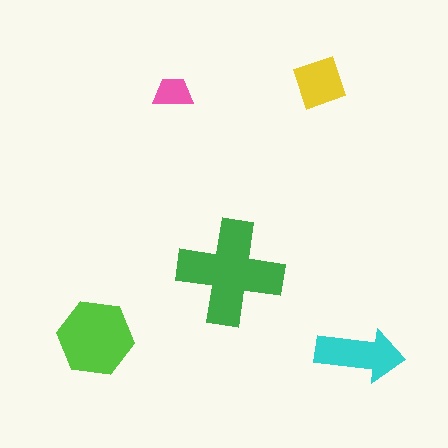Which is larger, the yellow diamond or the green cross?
The green cross.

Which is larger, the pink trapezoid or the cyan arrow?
The cyan arrow.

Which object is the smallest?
The pink trapezoid.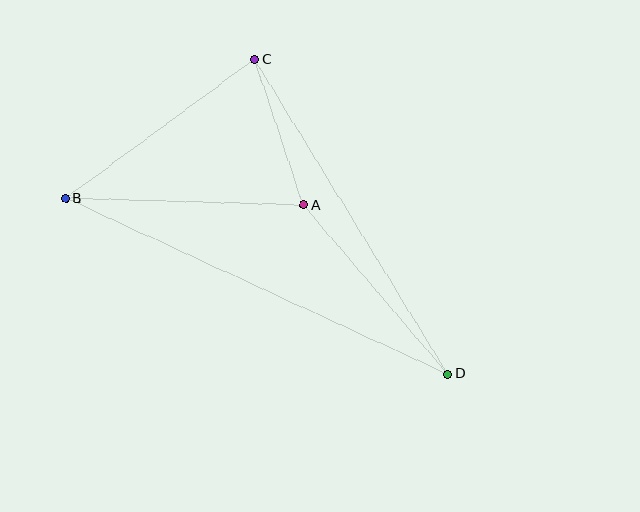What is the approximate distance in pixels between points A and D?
The distance between A and D is approximately 222 pixels.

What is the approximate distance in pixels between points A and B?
The distance between A and B is approximately 238 pixels.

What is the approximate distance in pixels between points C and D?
The distance between C and D is approximately 369 pixels.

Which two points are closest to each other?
Points A and C are closest to each other.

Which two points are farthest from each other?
Points B and D are farthest from each other.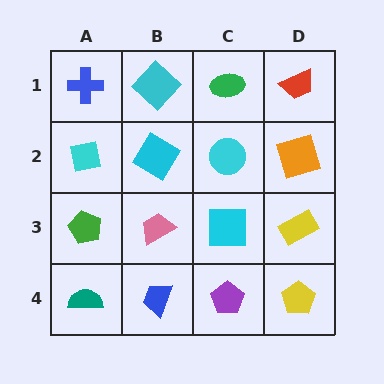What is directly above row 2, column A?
A blue cross.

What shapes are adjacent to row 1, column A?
A cyan square (row 2, column A), a cyan diamond (row 1, column B).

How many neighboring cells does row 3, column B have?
4.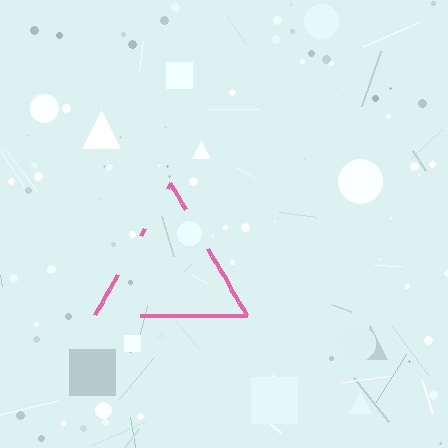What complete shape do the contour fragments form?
The contour fragments form a triangle.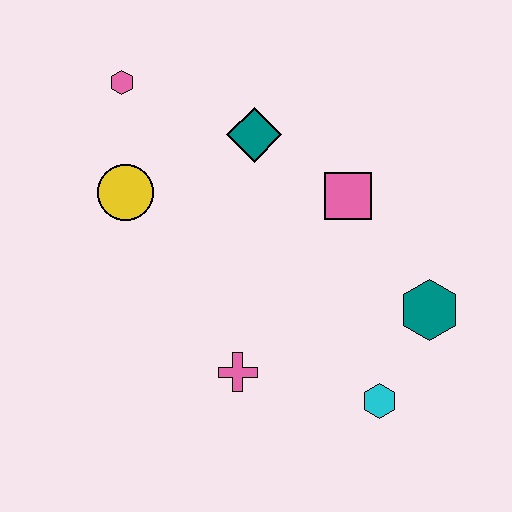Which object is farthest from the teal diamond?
The cyan hexagon is farthest from the teal diamond.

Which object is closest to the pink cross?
The cyan hexagon is closest to the pink cross.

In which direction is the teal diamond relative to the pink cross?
The teal diamond is above the pink cross.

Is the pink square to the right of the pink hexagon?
Yes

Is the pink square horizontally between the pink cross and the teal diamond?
No